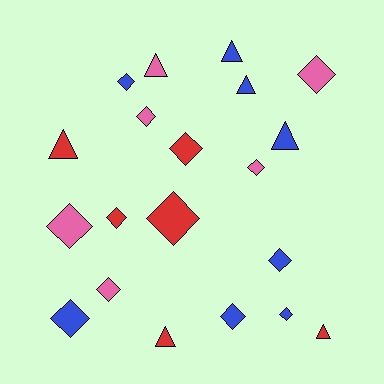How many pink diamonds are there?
There are 5 pink diamonds.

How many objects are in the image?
There are 20 objects.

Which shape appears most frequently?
Diamond, with 13 objects.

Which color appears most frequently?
Blue, with 8 objects.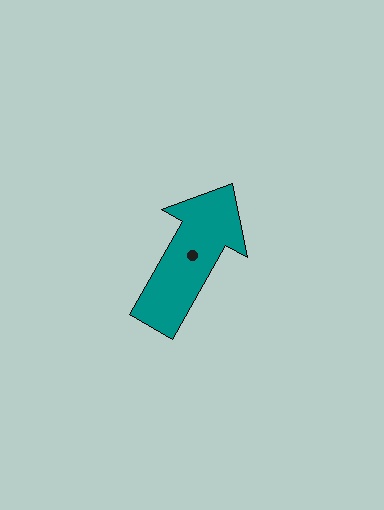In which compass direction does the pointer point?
Northeast.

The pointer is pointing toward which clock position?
Roughly 1 o'clock.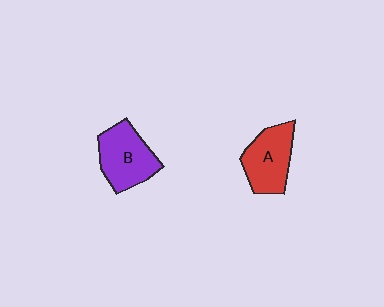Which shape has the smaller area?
Shape A (red).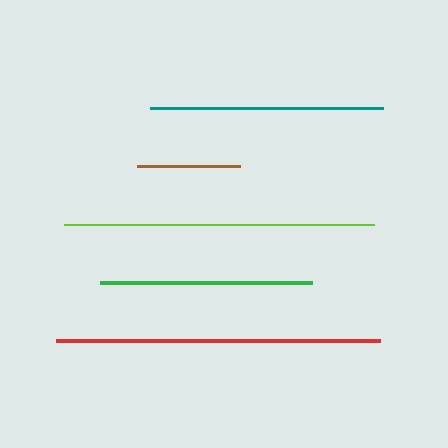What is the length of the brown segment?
The brown segment is approximately 103 pixels long.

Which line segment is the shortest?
The brown line is the shortest at approximately 103 pixels.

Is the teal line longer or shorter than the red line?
The red line is longer than the teal line.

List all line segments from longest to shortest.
From longest to shortest: red, lime, teal, green, brown.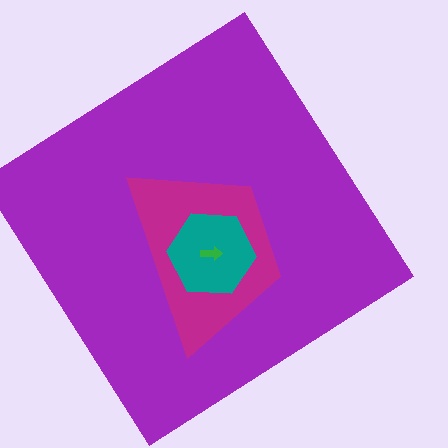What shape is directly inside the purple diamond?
The magenta trapezoid.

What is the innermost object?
The green arrow.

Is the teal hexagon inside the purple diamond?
Yes.